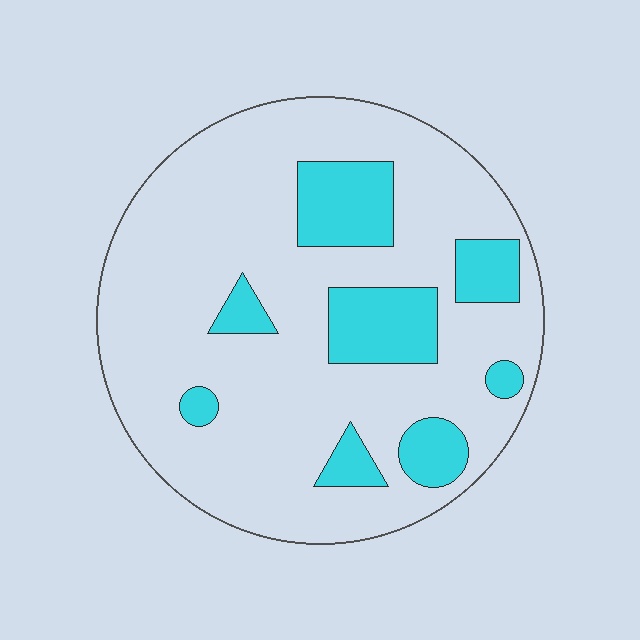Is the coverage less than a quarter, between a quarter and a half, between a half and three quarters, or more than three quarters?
Less than a quarter.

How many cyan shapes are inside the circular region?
8.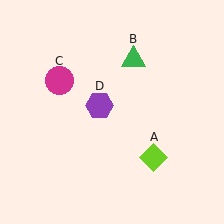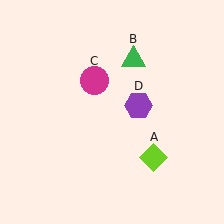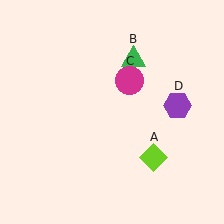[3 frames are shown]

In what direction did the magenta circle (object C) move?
The magenta circle (object C) moved right.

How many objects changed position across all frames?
2 objects changed position: magenta circle (object C), purple hexagon (object D).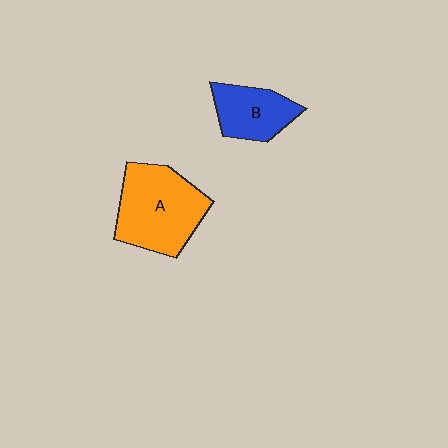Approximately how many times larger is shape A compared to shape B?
Approximately 1.7 times.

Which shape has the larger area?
Shape A (orange).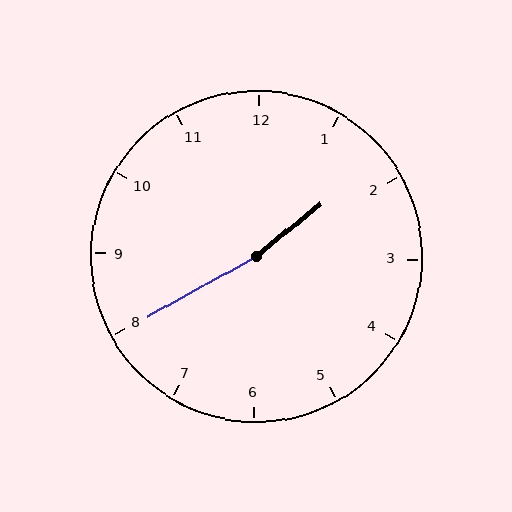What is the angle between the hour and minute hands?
Approximately 170 degrees.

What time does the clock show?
1:40.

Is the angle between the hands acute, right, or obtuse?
It is obtuse.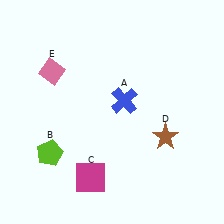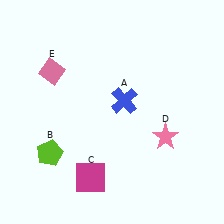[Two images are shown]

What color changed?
The star (D) changed from brown in Image 1 to pink in Image 2.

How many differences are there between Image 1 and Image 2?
There is 1 difference between the two images.